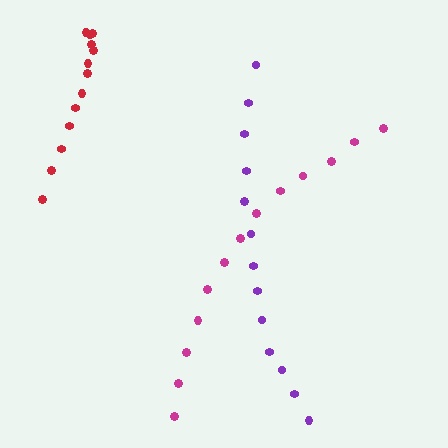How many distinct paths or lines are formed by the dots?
There are 3 distinct paths.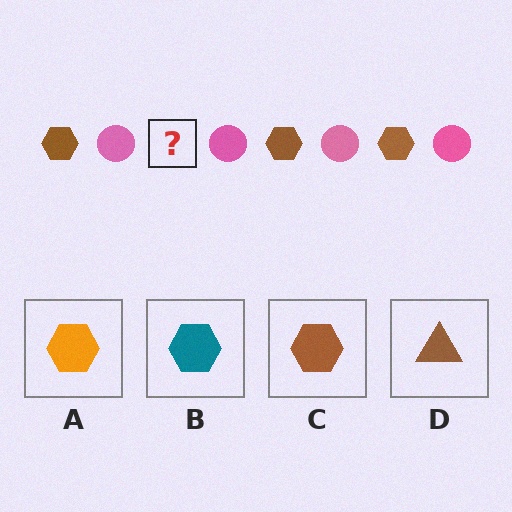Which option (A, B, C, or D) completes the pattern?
C.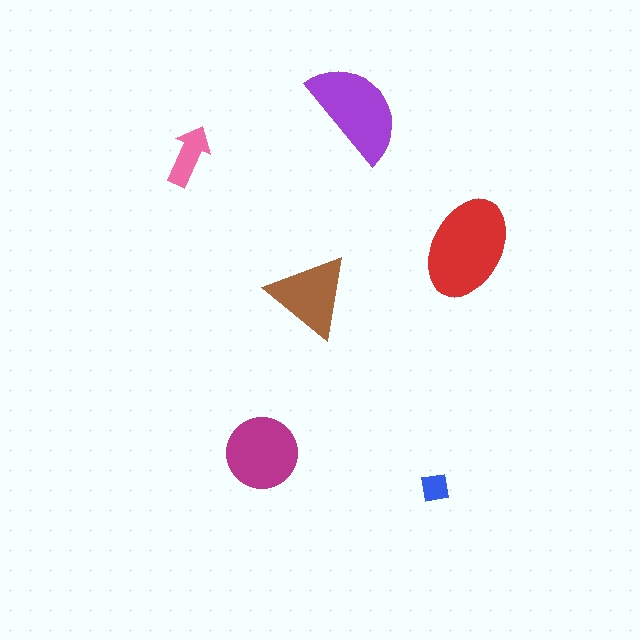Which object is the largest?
The red ellipse.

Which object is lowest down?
The blue square is bottommost.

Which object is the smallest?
The blue square.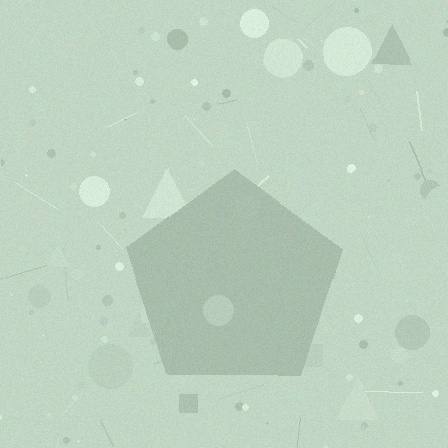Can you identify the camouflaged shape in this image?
The camouflaged shape is a pentagon.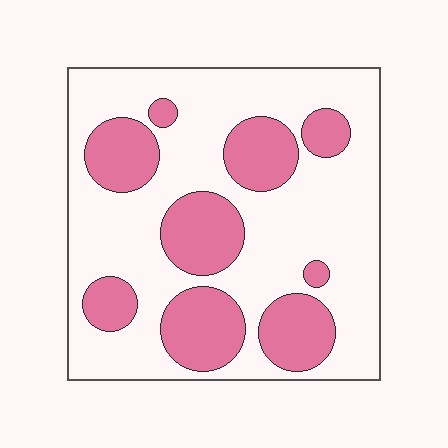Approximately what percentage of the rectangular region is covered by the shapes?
Approximately 30%.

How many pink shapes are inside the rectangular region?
9.